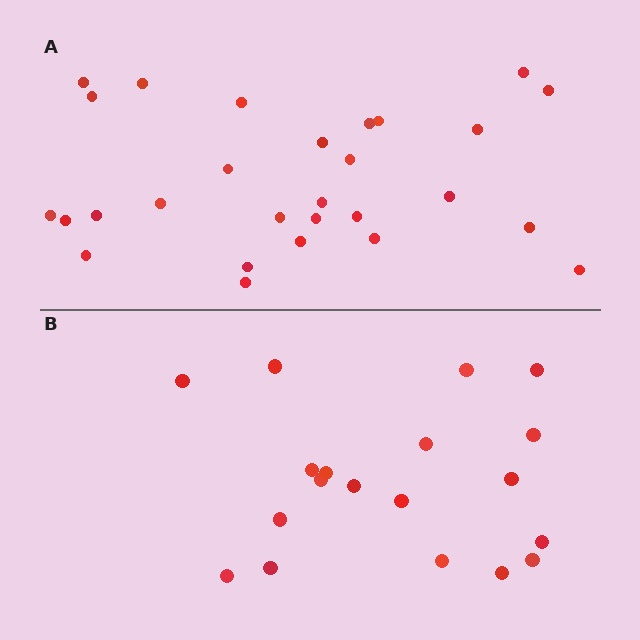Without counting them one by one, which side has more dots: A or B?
Region A (the top region) has more dots.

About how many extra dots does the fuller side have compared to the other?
Region A has roughly 8 or so more dots than region B.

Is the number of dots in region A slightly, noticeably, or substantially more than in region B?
Region A has substantially more. The ratio is roughly 1.5 to 1.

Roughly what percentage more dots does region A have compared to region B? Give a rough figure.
About 45% more.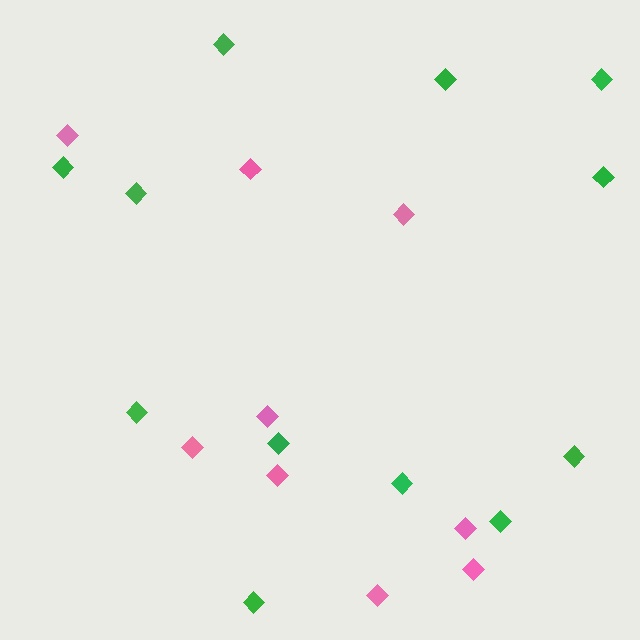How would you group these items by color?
There are 2 groups: one group of pink diamonds (9) and one group of green diamonds (12).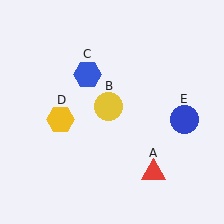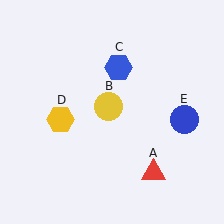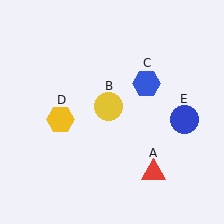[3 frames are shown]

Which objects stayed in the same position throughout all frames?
Red triangle (object A) and yellow circle (object B) and yellow hexagon (object D) and blue circle (object E) remained stationary.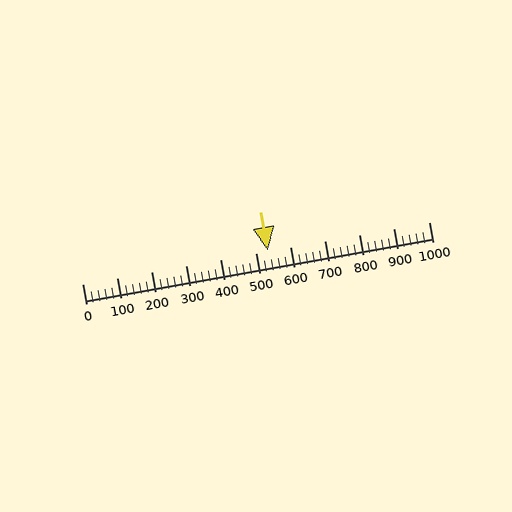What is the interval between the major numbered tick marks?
The major tick marks are spaced 100 units apart.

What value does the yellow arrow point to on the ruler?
The yellow arrow points to approximately 535.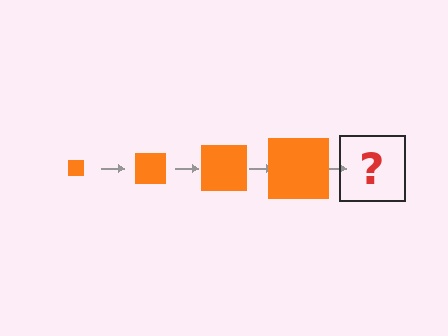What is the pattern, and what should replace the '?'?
The pattern is that the square gets progressively larger each step. The '?' should be an orange square, larger than the previous one.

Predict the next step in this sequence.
The next step is an orange square, larger than the previous one.